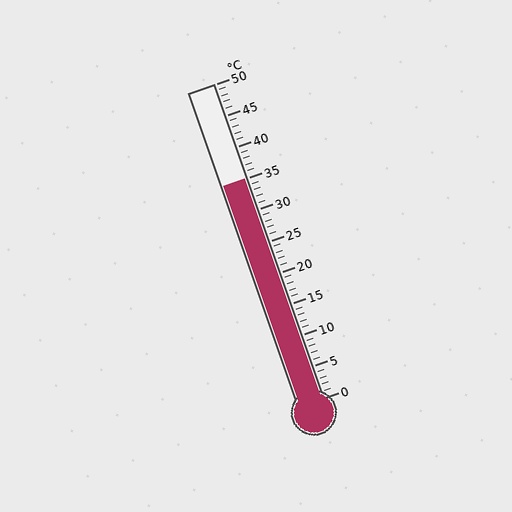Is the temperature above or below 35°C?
The temperature is at 35°C.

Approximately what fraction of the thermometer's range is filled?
The thermometer is filled to approximately 70% of its range.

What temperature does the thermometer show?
The thermometer shows approximately 35°C.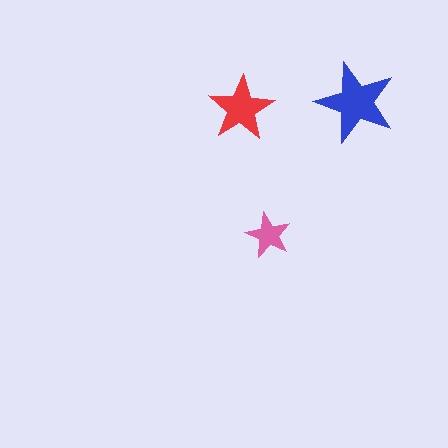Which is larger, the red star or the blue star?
The blue one.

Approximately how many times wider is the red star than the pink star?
About 1.5 times wider.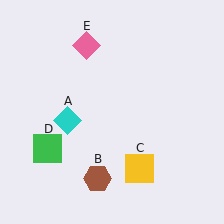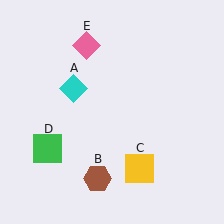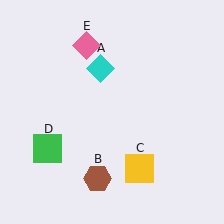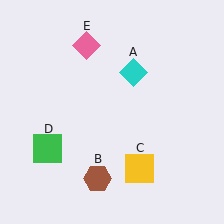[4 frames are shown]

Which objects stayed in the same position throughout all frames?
Brown hexagon (object B) and yellow square (object C) and green square (object D) and pink diamond (object E) remained stationary.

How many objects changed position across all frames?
1 object changed position: cyan diamond (object A).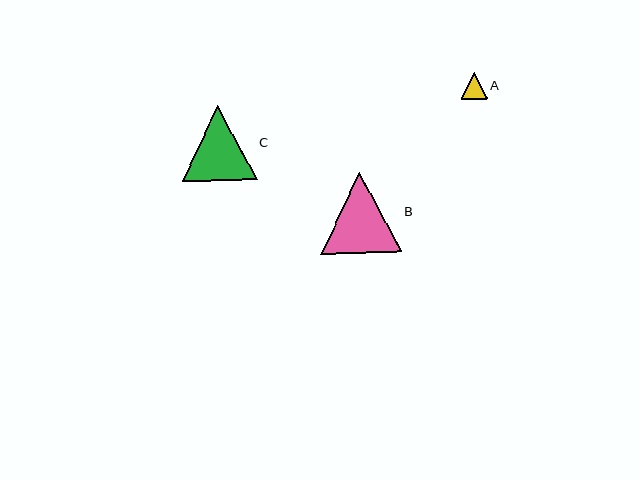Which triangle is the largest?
Triangle B is the largest with a size of approximately 81 pixels.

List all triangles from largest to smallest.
From largest to smallest: B, C, A.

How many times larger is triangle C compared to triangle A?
Triangle C is approximately 2.8 times the size of triangle A.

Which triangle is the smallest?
Triangle A is the smallest with a size of approximately 26 pixels.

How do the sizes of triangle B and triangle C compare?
Triangle B and triangle C are approximately the same size.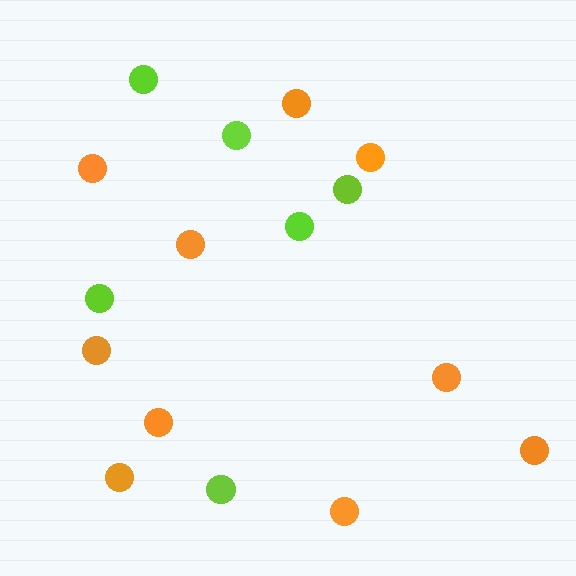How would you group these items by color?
There are 2 groups: one group of orange circles (10) and one group of lime circles (6).